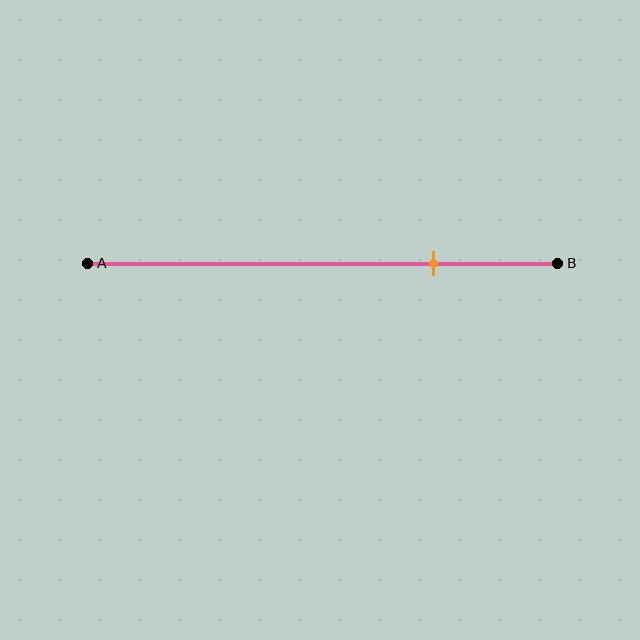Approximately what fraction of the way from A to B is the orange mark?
The orange mark is approximately 75% of the way from A to B.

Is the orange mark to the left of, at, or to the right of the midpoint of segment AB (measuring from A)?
The orange mark is to the right of the midpoint of segment AB.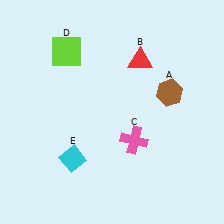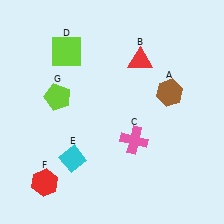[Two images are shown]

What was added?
A red hexagon (F), a lime pentagon (G) were added in Image 2.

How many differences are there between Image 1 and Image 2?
There are 2 differences between the two images.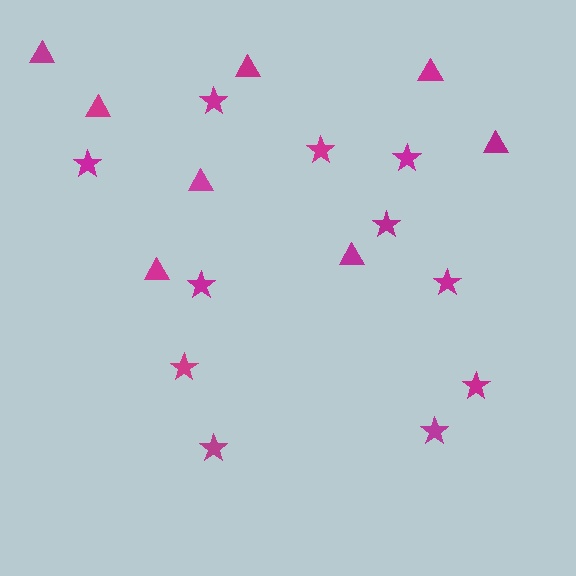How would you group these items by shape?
There are 2 groups: one group of triangles (8) and one group of stars (11).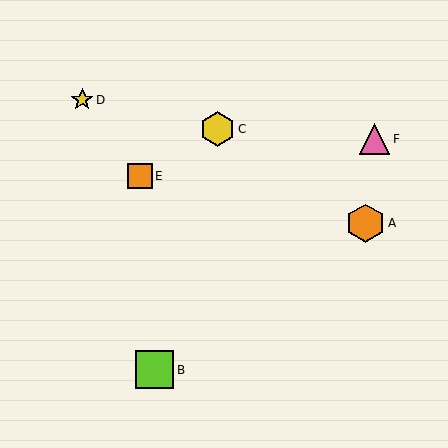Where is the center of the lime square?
The center of the lime square is at (155, 370).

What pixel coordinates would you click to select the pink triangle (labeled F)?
Click at (374, 139) to select the pink triangle F.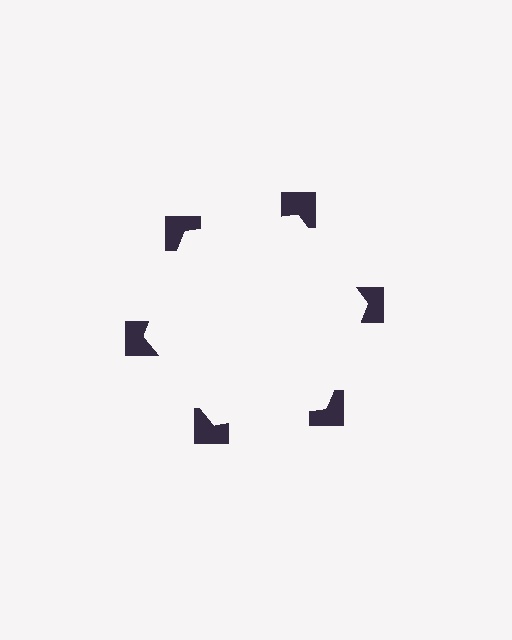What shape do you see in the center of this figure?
An illusory hexagon — its edges are inferred from the aligned wedge cuts in the notched squares, not physically drawn.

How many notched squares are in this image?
There are 6 — one at each vertex of the illusory hexagon.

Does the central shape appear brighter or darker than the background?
It typically appears slightly brighter than the background, even though no actual brightness change is drawn.